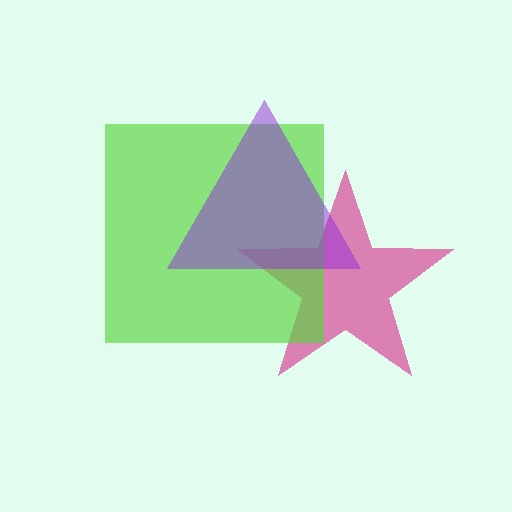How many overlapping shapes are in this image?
There are 3 overlapping shapes in the image.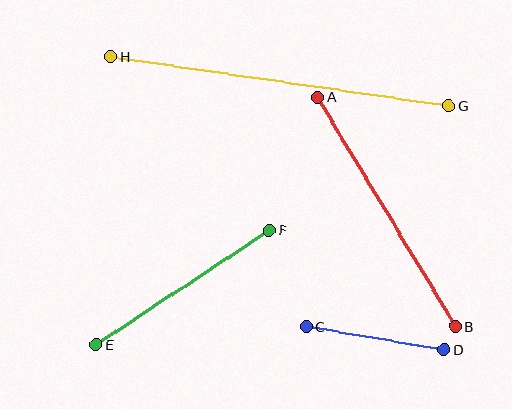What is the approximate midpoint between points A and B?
The midpoint is at approximately (386, 212) pixels.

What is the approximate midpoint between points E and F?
The midpoint is at approximately (183, 288) pixels.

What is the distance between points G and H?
The distance is approximately 342 pixels.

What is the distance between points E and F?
The distance is approximately 208 pixels.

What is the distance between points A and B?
The distance is approximately 267 pixels.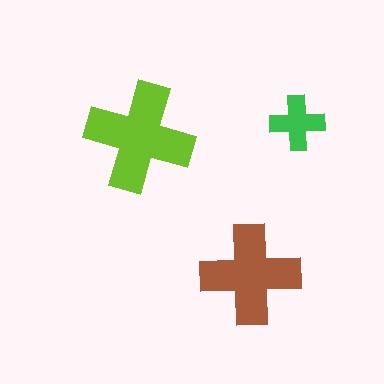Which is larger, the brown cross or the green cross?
The brown one.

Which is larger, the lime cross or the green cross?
The lime one.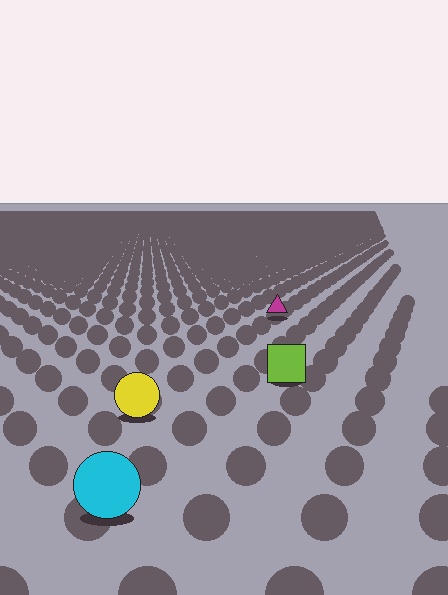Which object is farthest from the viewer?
The magenta triangle is farthest from the viewer. It appears smaller and the ground texture around it is denser.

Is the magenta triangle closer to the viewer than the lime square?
No. The lime square is closer — you can tell from the texture gradient: the ground texture is coarser near it.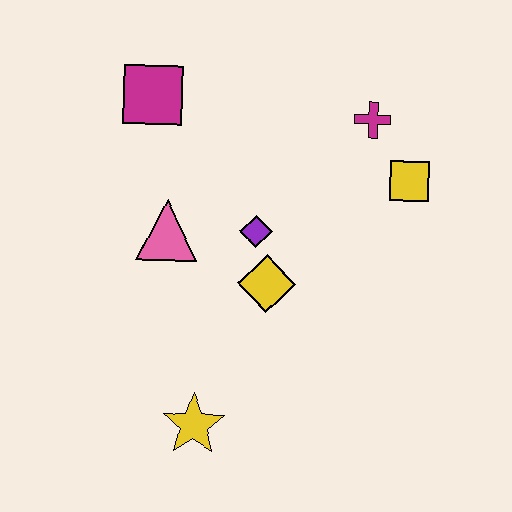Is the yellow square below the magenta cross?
Yes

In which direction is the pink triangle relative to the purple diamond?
The pink triangle is to the left of the purple diamond.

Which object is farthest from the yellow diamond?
The magenta square is farthest from the yellow diamond.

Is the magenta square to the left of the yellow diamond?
Yes